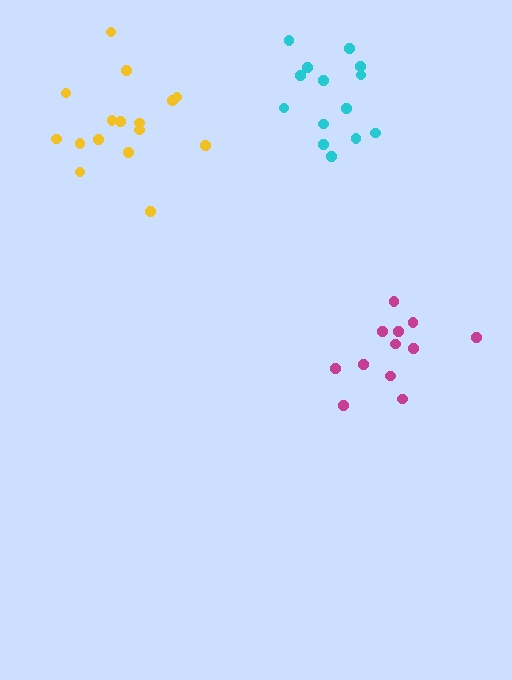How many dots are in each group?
Group 1: 14 dots, Group 2: 12 dots, Group 3: 16 dots (42 total).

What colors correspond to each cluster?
The clusters are colored: cyan, magenta, yellow.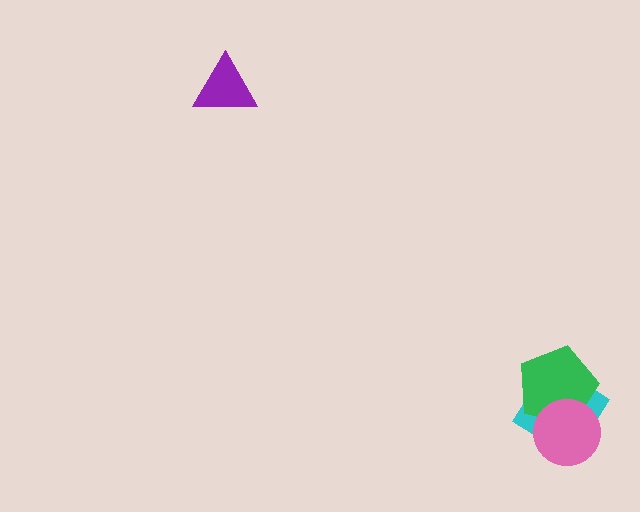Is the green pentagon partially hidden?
Yes, it is partially covered by another shape.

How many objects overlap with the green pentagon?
2 objects overlap with the green pentagon.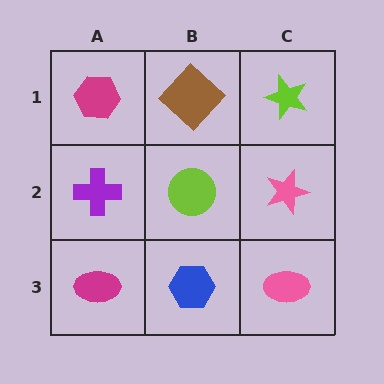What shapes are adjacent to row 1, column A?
A purple cross (row 2, column A), a brown diamond (row 1, column B).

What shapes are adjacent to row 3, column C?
A pink star (row 2, column C), a blue hexagon (row 3, column B).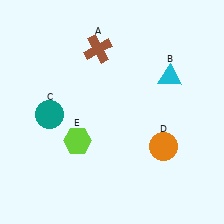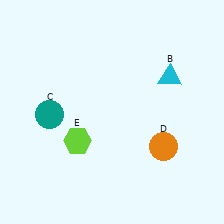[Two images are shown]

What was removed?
The brown cross (A) was removed in Image 2.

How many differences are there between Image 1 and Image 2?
There is 1 difference between the two images.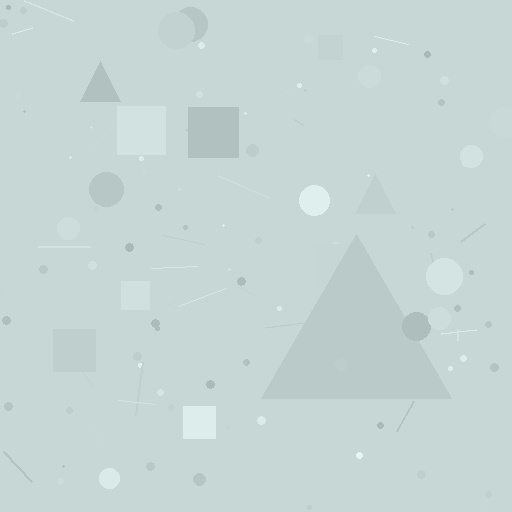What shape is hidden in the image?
A triangle is hidden in the image.